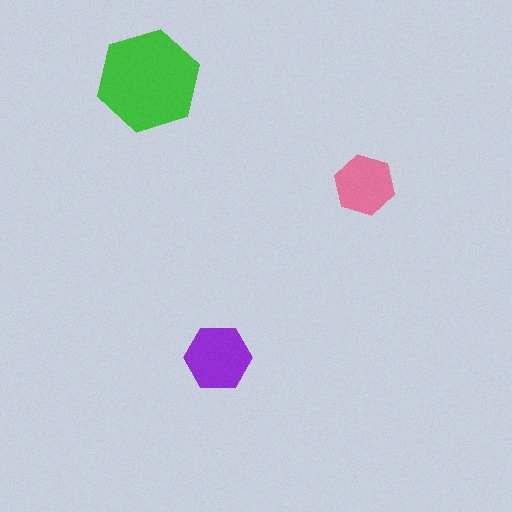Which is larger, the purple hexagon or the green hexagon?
The green one.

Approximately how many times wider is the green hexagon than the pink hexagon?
About 1.5 times wider.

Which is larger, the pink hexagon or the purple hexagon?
The purple one.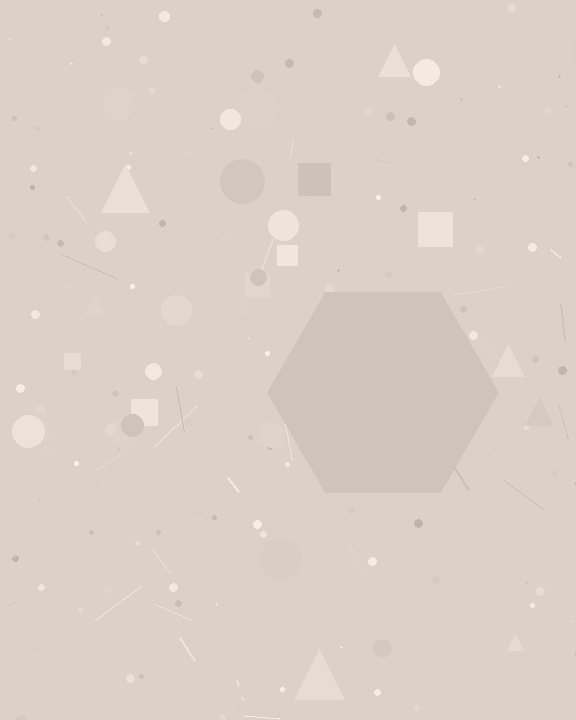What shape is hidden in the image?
A hexagon is hidden in the image.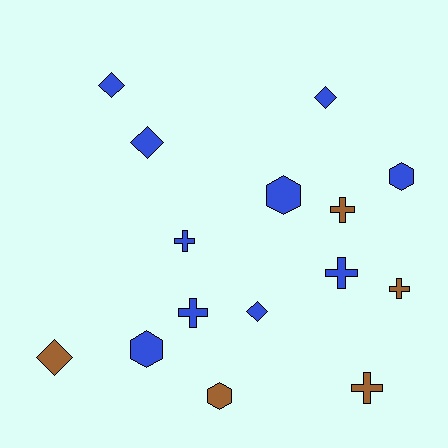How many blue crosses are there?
There are 3 blue crosses.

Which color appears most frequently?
Blue, with 10 objects.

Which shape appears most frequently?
Cross, with 6 objects.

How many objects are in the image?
There are 15 objects.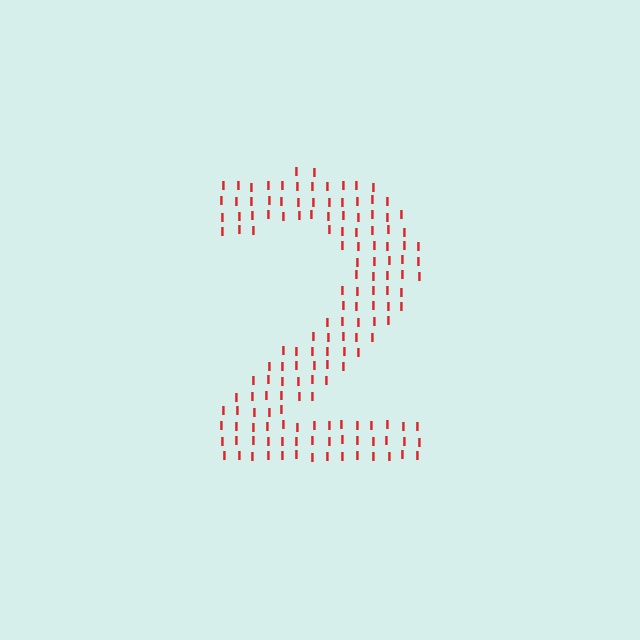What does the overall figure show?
The overall figure shows the digit 2.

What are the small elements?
The small elements are letter I's.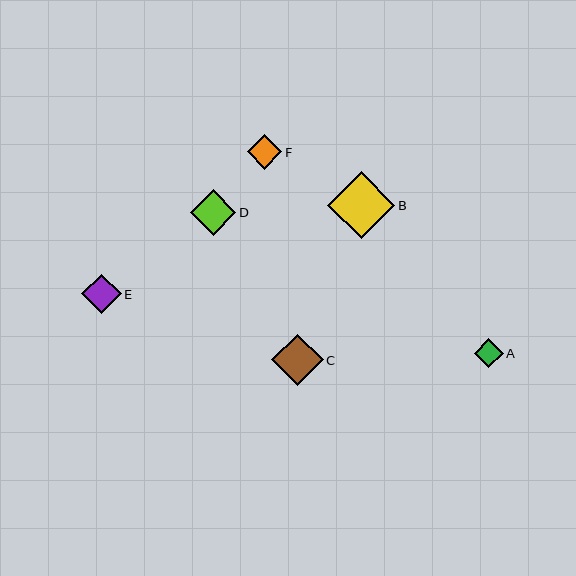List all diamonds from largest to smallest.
From largest to smallest: B, C, D, E, F, A.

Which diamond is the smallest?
Diamond A is the smallest with a size of approximately 29 pixels.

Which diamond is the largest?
Diamond B is the largest with a size of approximately 67 pixels.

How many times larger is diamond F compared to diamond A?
Diamond F is approximately 1.2 times the size of diamond A.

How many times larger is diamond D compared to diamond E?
Diamond D is approximately 1.2 times the size of diamond E.